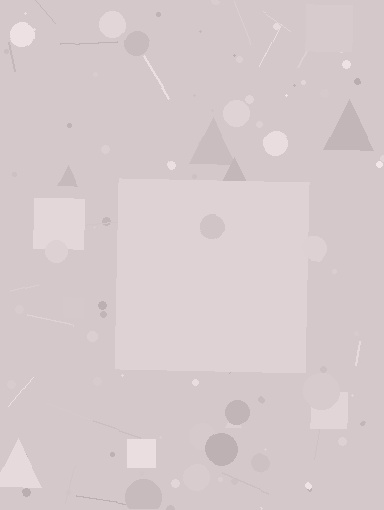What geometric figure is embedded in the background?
A square is embedded in the background.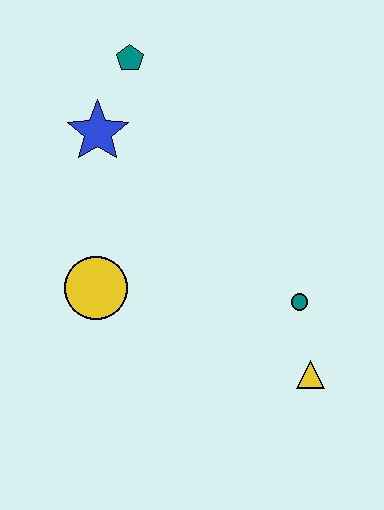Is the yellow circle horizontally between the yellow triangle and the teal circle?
No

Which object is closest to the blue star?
The teal pentagon is closest to the blue star.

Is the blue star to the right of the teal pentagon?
No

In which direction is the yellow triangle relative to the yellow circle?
The yellow triangle is to the right of the yellow circle.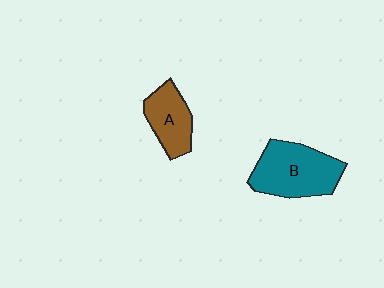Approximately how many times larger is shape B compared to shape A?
Approximately 1.6 times.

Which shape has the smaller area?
Shape A (brown).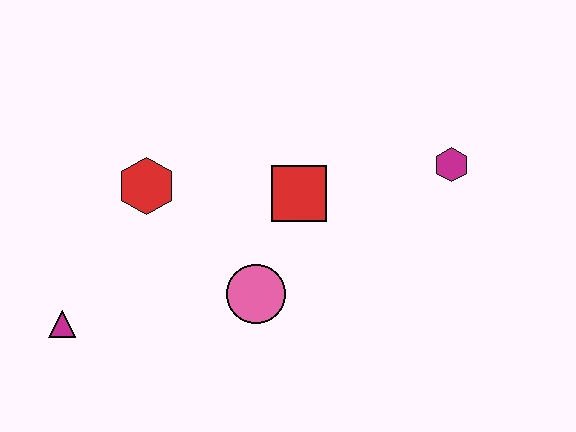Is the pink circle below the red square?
Yes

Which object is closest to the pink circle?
The red square is closest to the pink circle.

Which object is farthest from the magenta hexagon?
The magenta triangle is farthest from the magenta hexagon.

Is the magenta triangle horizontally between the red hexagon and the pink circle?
No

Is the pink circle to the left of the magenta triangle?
No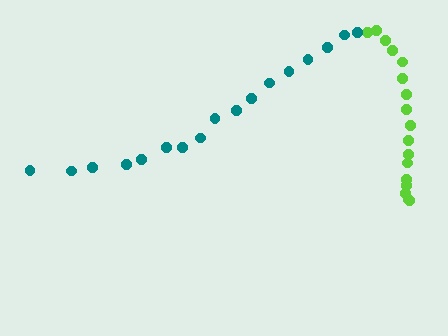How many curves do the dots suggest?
There are 2 distinct paths.